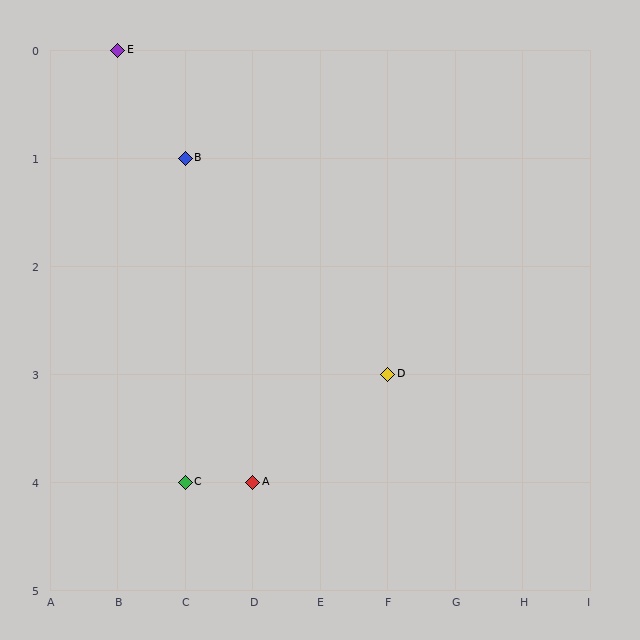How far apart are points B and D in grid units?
Points B and D are 3 columns and 2 rows apart (about 3.6 grid units diagonally).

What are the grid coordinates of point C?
Point C is at grid coordinates (C, 4).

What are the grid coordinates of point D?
Point D is at grid coordinates (F, 3).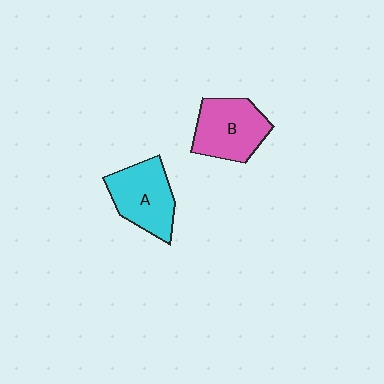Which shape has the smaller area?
Shape A (cyan).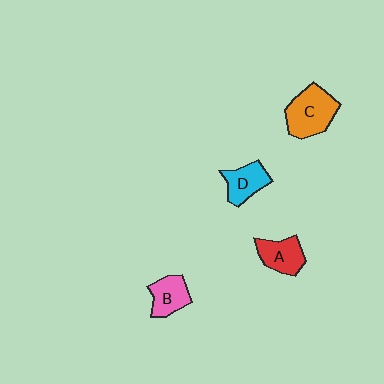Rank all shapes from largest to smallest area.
From largest to smallest: C (orange), A (red), D (cyan), B (pink).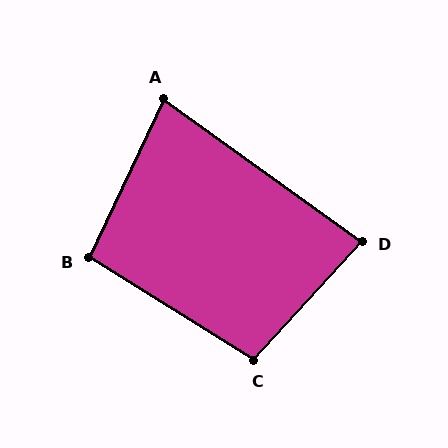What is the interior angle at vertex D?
Approximately 83 degrees (acute).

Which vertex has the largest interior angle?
C, at approximately 101 degrees.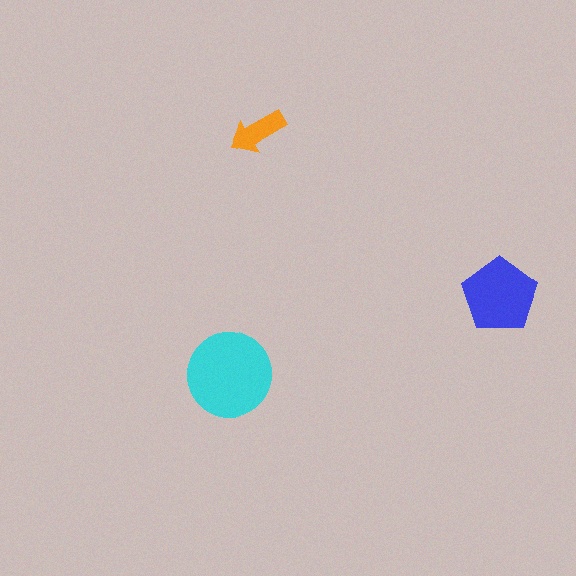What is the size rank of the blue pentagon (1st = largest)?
2nd.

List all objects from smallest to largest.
The orange arrow, the blue pentagon, the cyan circle.